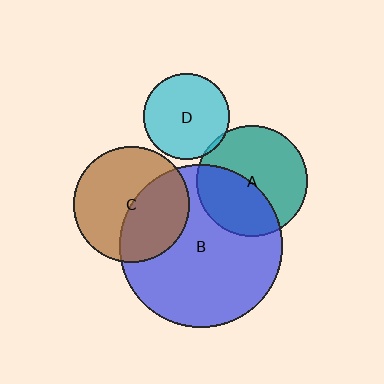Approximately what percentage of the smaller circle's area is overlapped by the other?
Approximately 45%.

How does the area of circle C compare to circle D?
Approximately 1.8 times.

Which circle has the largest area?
Circle B (blue).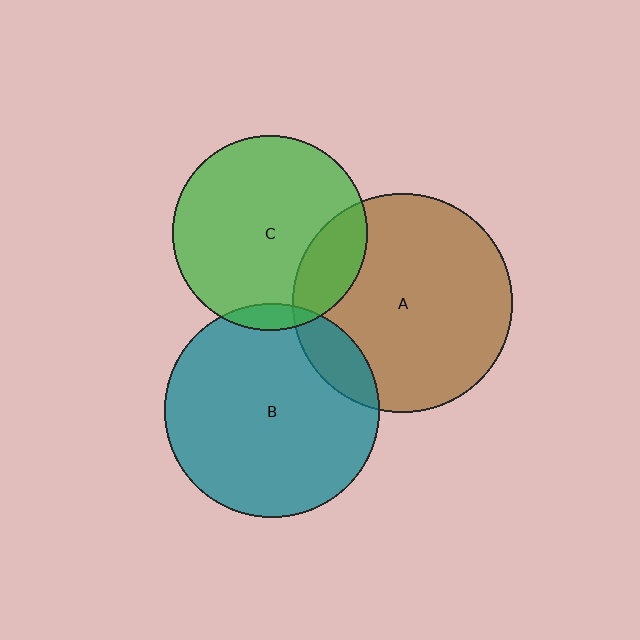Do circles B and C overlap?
Yes.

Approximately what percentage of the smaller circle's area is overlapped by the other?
Approximately 5%.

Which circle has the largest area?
Circle A (brown).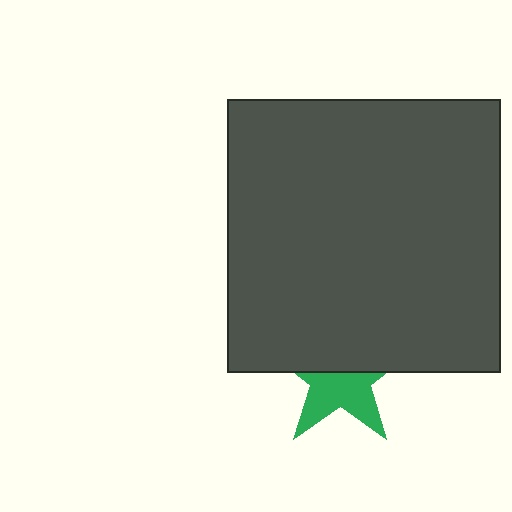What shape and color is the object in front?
The object in front is a dark gray square.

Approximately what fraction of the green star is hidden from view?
Roughly 53% of the green star is hidden behind the dark gray square.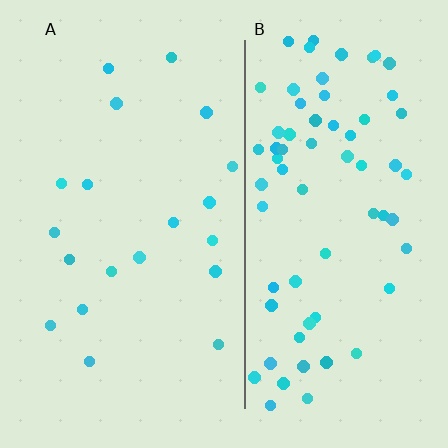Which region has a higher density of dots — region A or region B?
B (the right).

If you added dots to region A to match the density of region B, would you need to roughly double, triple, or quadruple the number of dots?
Approximately triple.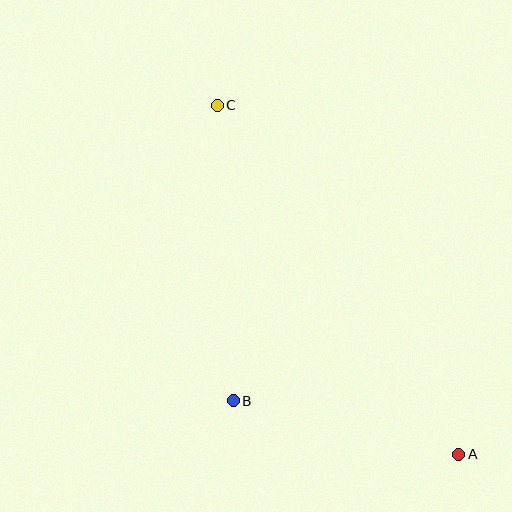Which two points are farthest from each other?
Points A and C are farthest from each other.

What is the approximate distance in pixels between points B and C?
The distance between B and C is approximately 296 pixels.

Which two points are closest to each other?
Points A and B are closest to each other.